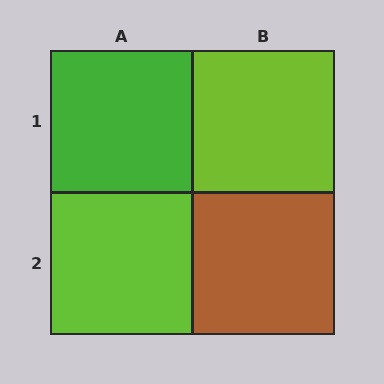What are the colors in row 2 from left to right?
Lime, brown.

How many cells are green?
1 cell is green.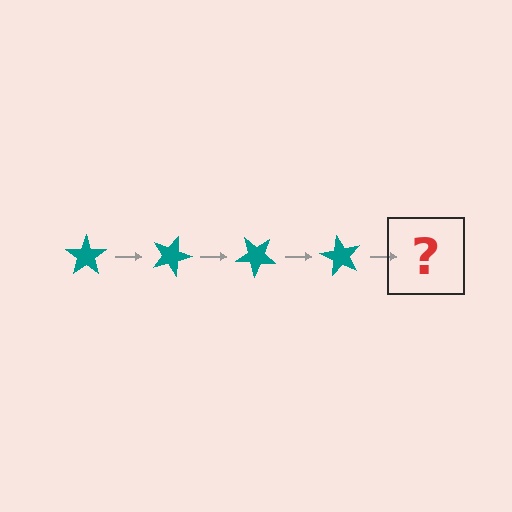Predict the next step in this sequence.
The next step is a teal star rotated 80 degrees.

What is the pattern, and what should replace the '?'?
The pattern is that the star rotates 20 degrees each step. The '?' should be a teal star rotated 80 degrees.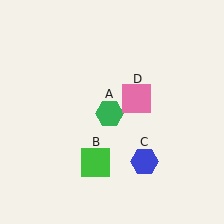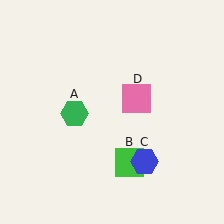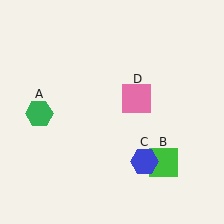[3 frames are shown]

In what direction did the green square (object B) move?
The green square (object B) moved right.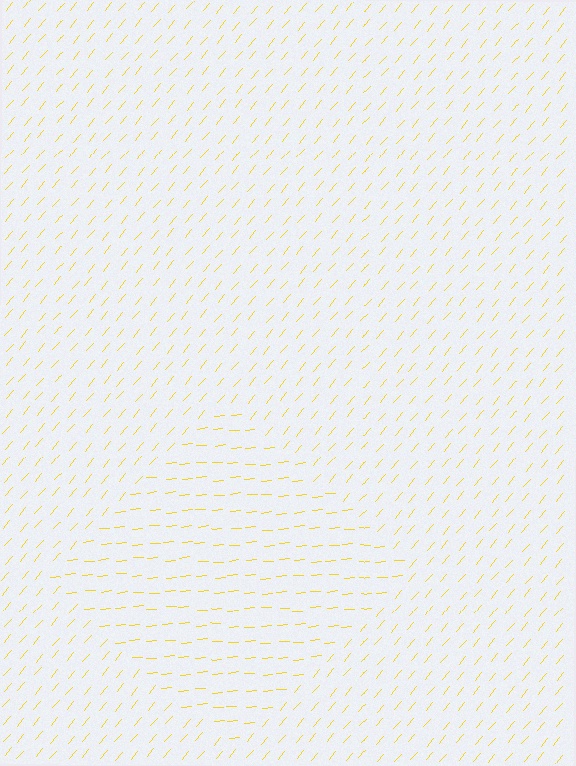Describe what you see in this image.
The image is filled with small yellow line segments. A diamond region in the image has lines oriented differently from the surrounding lines, creating a visible texture boundary.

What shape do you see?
I see a diamond.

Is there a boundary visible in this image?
Yes, there is a texture boundary formed by a change in line orientation.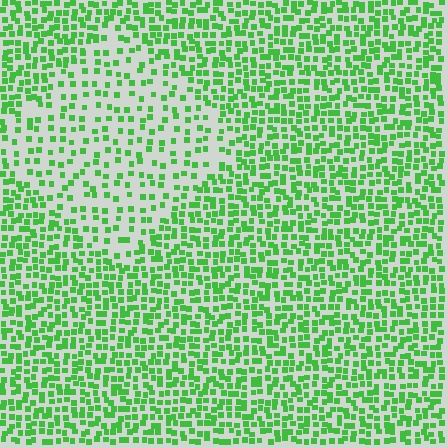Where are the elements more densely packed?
The elements are more densely packed outside the diamond boundary.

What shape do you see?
I see a diamond.